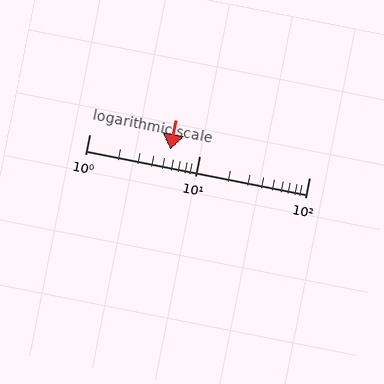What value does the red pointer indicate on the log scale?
The pointer indicates approximately 5.5.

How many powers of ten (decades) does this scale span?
The scale spans 2 decades, from 1 to 100.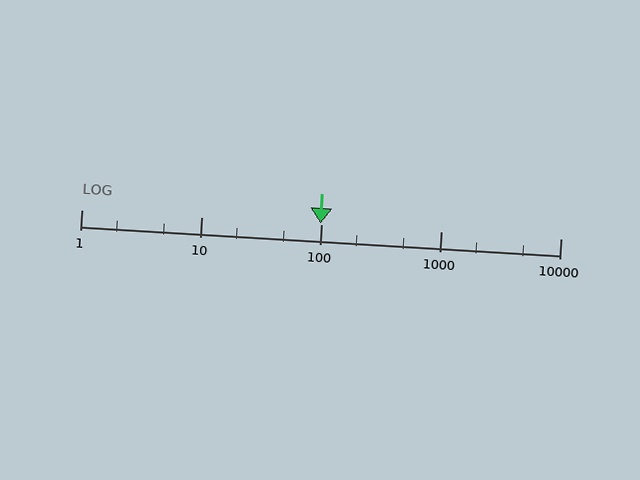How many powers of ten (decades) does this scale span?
The scale spans 4 decades, from 1 to 10000.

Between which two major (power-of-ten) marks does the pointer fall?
The pointer is between 10 and 100.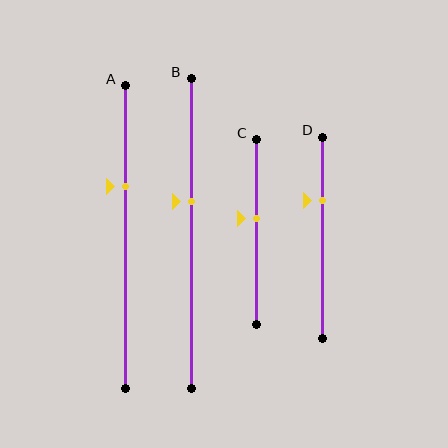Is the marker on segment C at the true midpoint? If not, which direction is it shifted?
No, the marker on segment C is shifted upward by about 7% of the segment length.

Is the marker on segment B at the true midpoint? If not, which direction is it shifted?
No, the marker on segment B is shifted upward by about 10% of the segment length.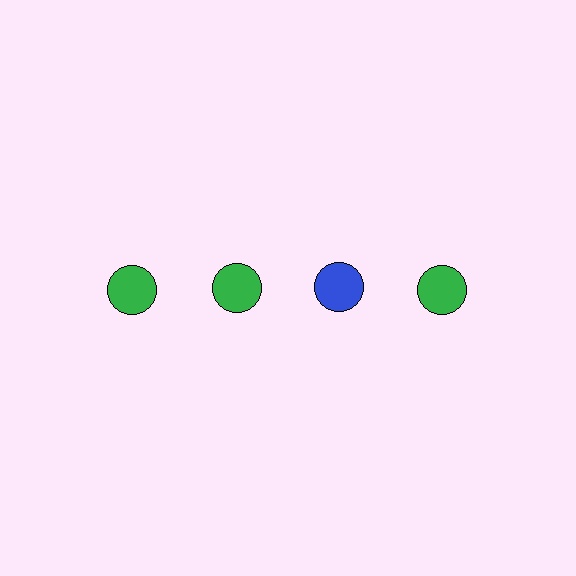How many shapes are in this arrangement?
There are 4 shapes arranged in a grid pattern.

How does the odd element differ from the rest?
It has a different color: blue instead of green.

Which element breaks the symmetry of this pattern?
The blue circle in the top row, center column breaks the symmetry. All other shapes are green circles.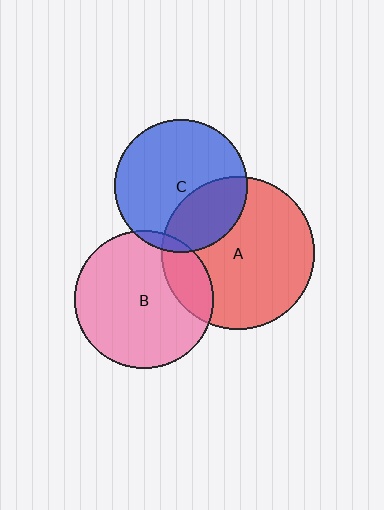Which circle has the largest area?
Circle A (red).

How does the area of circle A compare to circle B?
Approximately 1.2 times.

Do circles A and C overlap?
Yes.